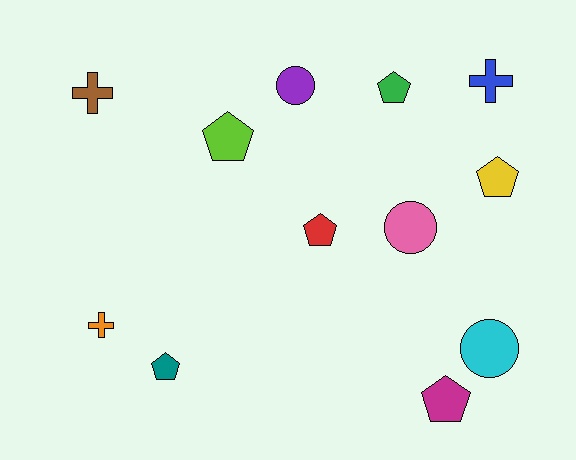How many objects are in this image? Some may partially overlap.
There are 12 objects.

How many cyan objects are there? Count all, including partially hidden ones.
There is 1 cyan object.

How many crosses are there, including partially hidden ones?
There are 3 crosses.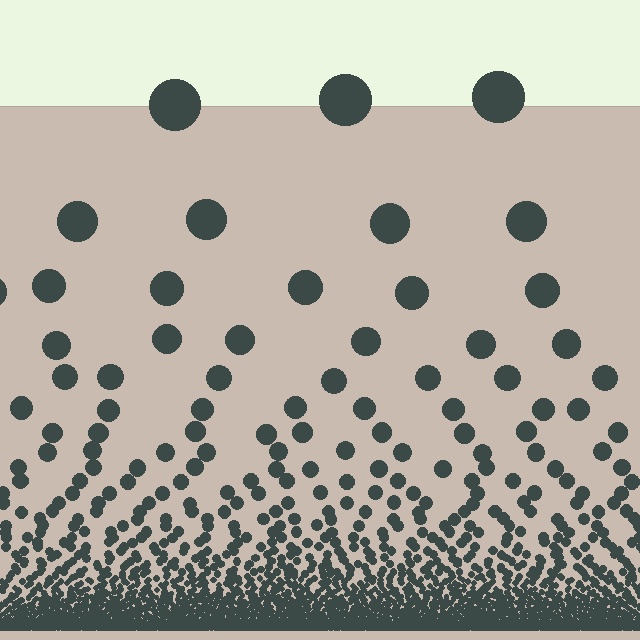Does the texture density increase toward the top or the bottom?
Density increases toward the bottom.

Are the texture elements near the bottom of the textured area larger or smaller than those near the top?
Smaller. The gradient is inverted — elements near the bottom are smaller and denser.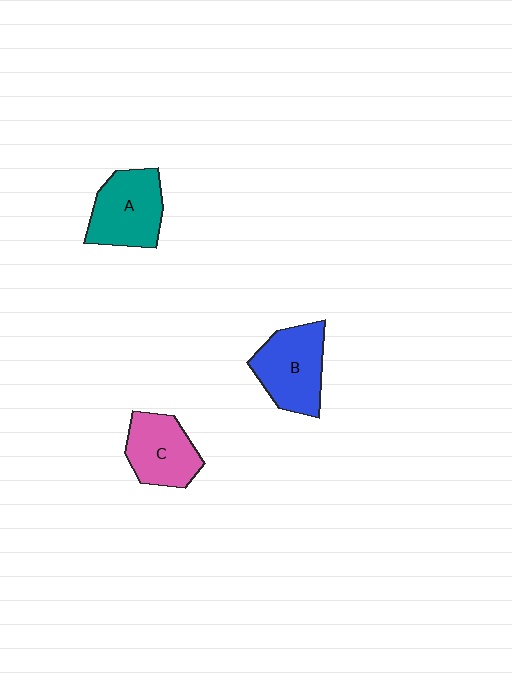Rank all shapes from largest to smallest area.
From largest to smallest: B (blue), A (teal), C (pink).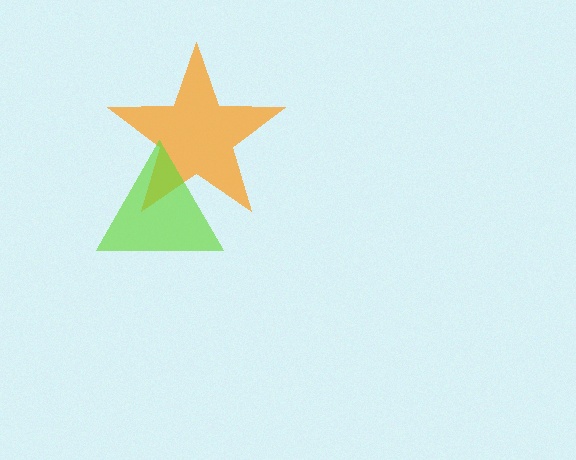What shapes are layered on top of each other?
The layered shapes are: an orange star, a lime triangle.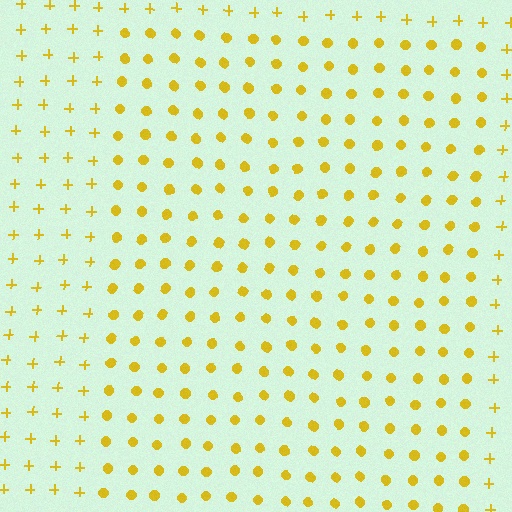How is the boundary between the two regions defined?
The boundary is defined by a change in element shape: circles inside vs. plus signs outside. All elements share the same color and spacing.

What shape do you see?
I see a rectangle.